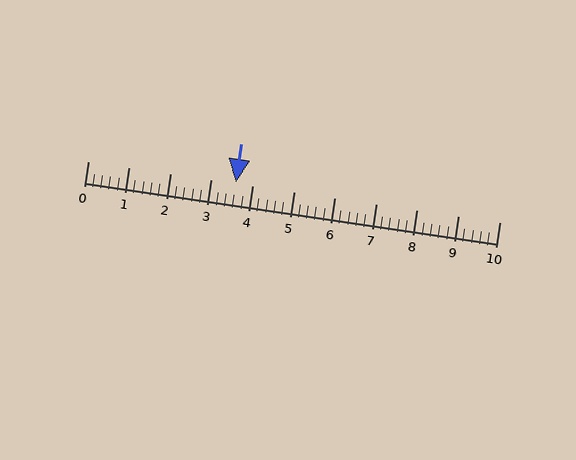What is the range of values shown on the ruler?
The ruler shows values from 0 to 10.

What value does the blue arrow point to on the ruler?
The blue arrow points to approximately 3.6.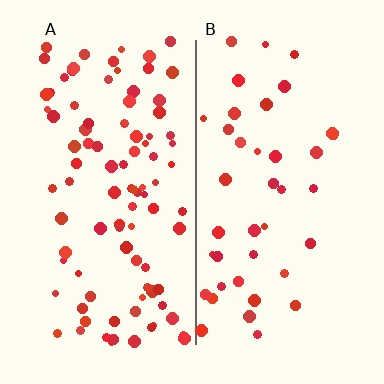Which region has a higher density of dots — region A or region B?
A (the left).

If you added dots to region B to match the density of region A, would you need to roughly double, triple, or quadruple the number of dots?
Approximately double.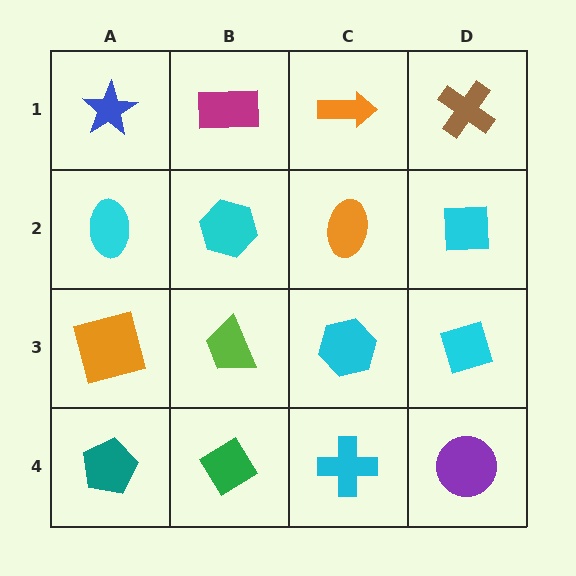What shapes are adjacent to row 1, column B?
A cyan hexagon (row 2, column B), a blue star (row 1, column A), an orange arrow (row 1, column C).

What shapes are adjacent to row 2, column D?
A brown cross (row 1, column D), a cyan diamond (row 3, column D), an orange ellipse (row 2, column C).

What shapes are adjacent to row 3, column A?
A cyan ellipse (row 2, column A), a teal pentagon (row 4, column A), a lime trapezoid (row 3, column B).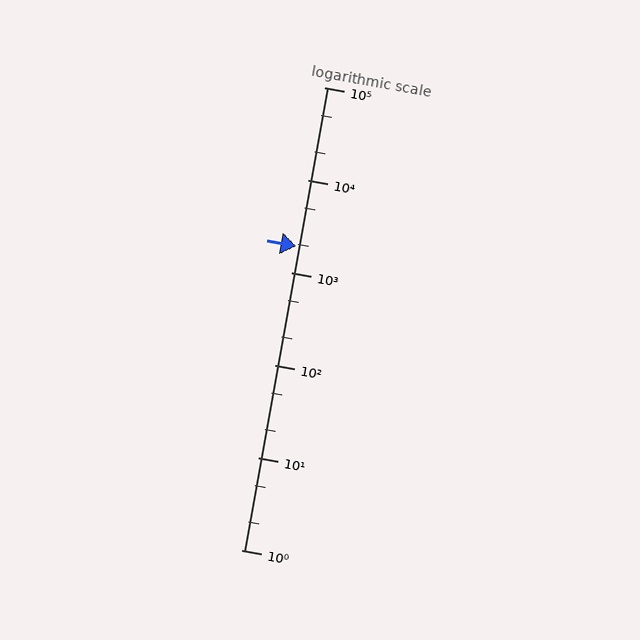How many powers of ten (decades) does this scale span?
The scale spans 5 decades, from 1 to 100000.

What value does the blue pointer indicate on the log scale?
The pointer indicates approximately 1900.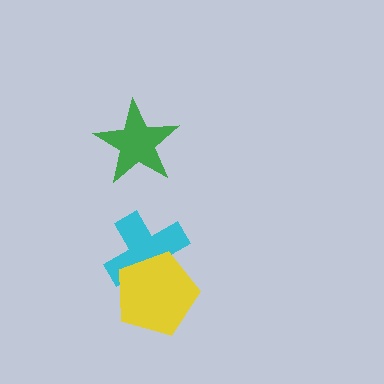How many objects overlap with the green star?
0 objects overlap with the green star.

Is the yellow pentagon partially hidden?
No, no other shape covers it.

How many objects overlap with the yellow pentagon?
1 object overlaps with the yellow pentagon.